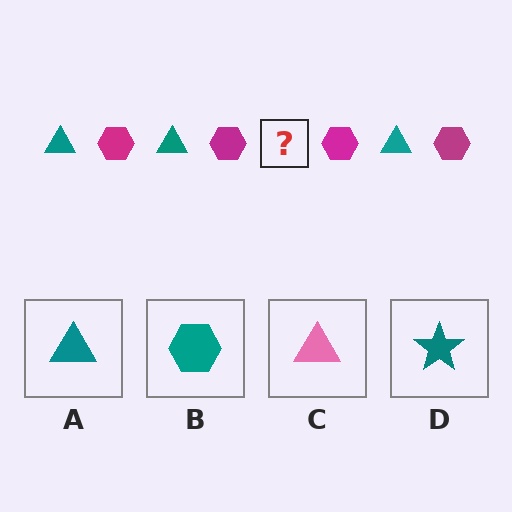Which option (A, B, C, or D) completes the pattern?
A.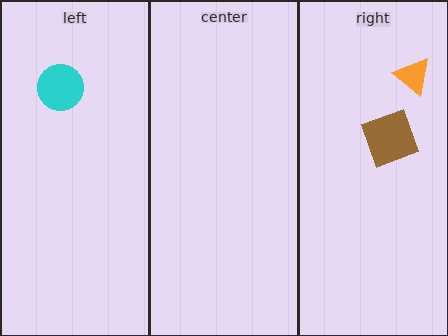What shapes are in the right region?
The brown square, the orange triangle.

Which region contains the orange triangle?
The right region.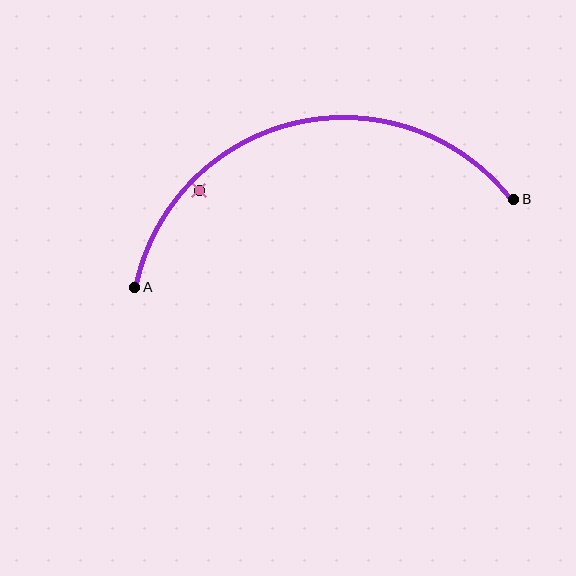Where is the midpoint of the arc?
The arc midpoint is the point on the curve farthest from the straight line joining A and B. It sits above that line.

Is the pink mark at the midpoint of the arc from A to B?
No — the pink mark does not lie on the arc at all. It sits slightly inside the curve.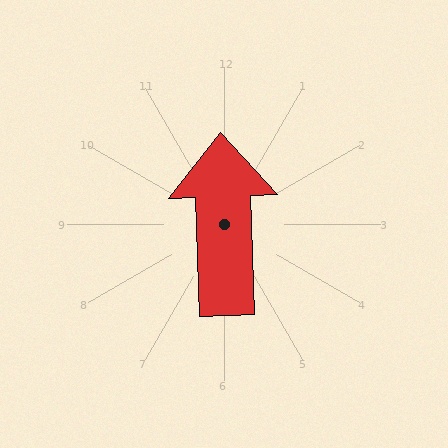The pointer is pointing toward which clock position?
Roughly 12 o'clock.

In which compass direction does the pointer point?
North.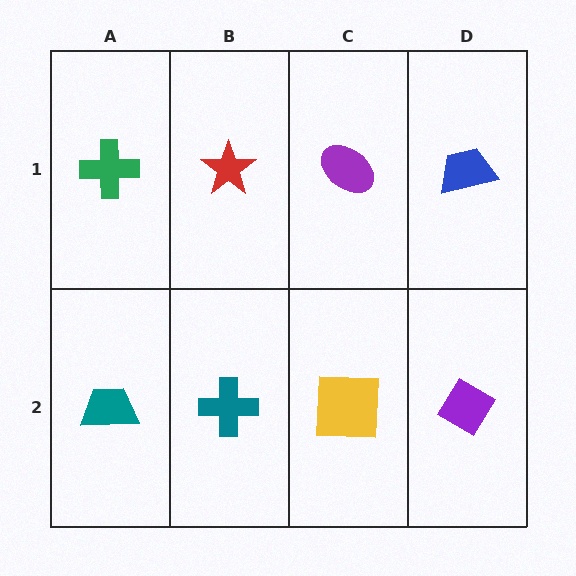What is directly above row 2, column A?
A green cross.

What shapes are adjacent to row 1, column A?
A teal trapezoid (row 2, column A), a red star (row 1, column B).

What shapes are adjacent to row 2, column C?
A purple ellipse (row 1, column C), a teal cross (row 2, column B), a purple diamond (row 2, column D).